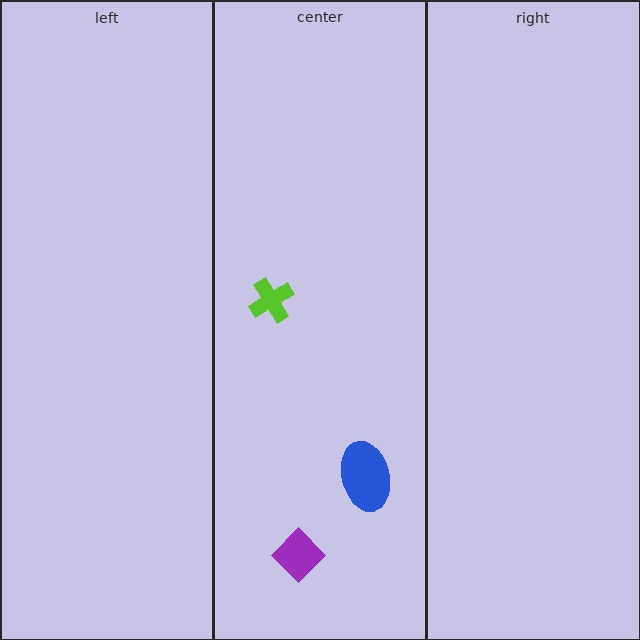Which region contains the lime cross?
The center region.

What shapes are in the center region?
The purple diamond, the blue ellipse, the lime cross.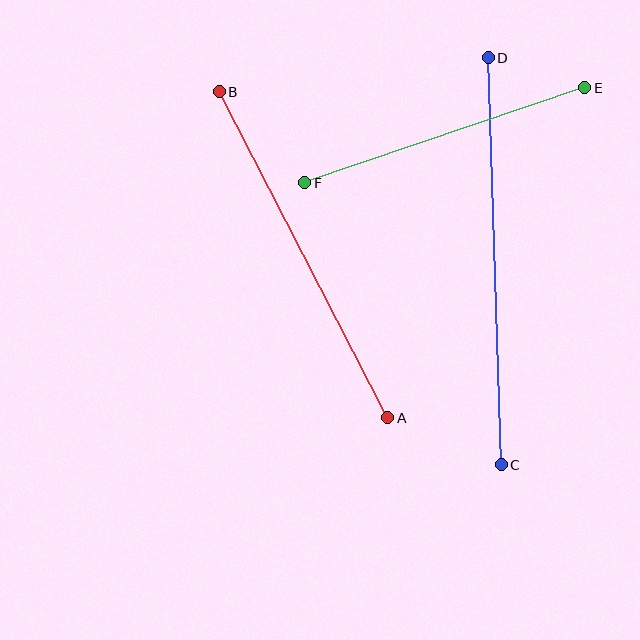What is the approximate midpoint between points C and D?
The midpoint is at approximately (495, 261) pixels.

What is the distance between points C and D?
The distance is approximately 407 pixels.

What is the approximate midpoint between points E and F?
The midpoint is at approximately (445, 135) pixels.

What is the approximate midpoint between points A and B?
The midpoint is at approximately (304, 255) pixels.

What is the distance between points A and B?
The distance is approximately 367 pixels.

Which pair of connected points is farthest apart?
Points C and D are farthest apart.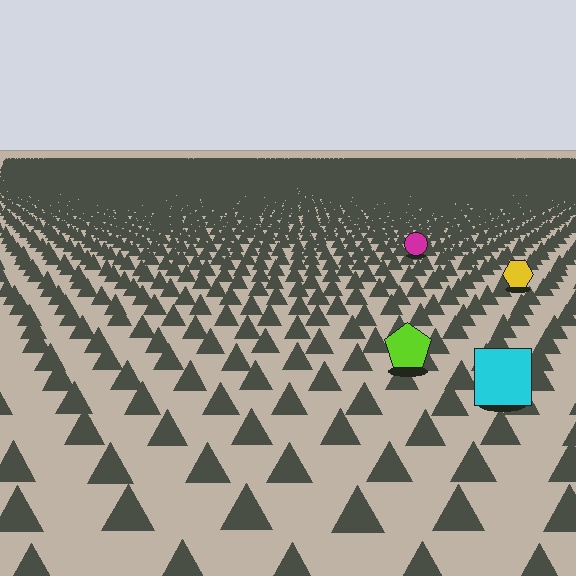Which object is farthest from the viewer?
The magenta circle is farthest from the viewer. It appears smaller and the ground texture around it is denser.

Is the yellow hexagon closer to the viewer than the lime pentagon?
No. The lime pentagon is closer — you can tell from the texture gradient: the ground texture is coarser near it.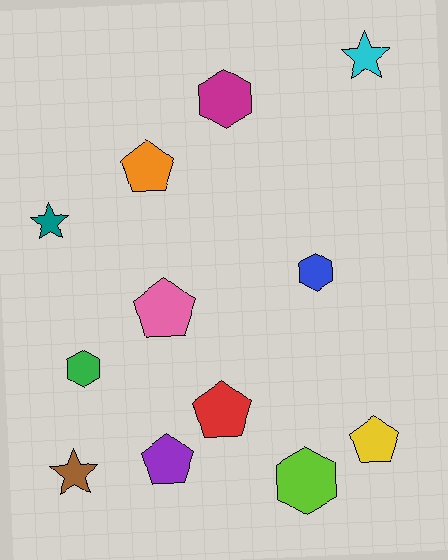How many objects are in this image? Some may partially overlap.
There are 12 objects.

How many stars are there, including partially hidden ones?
There are 3 stars.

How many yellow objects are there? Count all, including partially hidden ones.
There is 1 yellow object.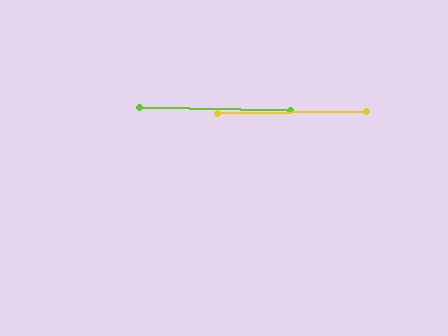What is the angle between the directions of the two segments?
Approximately 2 degrees.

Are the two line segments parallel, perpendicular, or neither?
Parallel — their directions differ by only 1.6°.